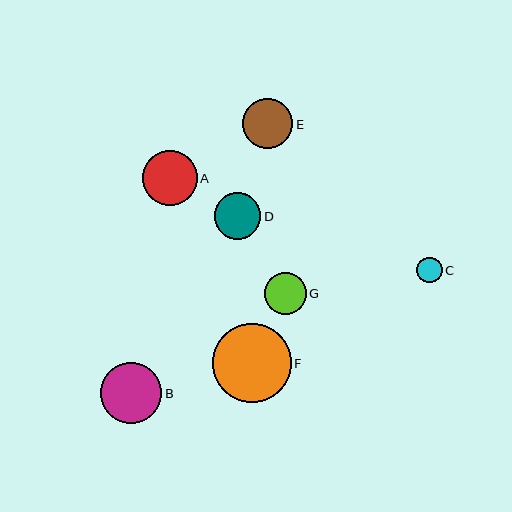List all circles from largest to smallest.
From largest to smallest: F, B, A, E, D, G, C.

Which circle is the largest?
Circle F is the largest with a size of approximately 79 pixels.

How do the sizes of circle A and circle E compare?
Circle A and circle E are approximately the same size.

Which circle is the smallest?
Circle C is the smallest with a size of approximately 26 pixels.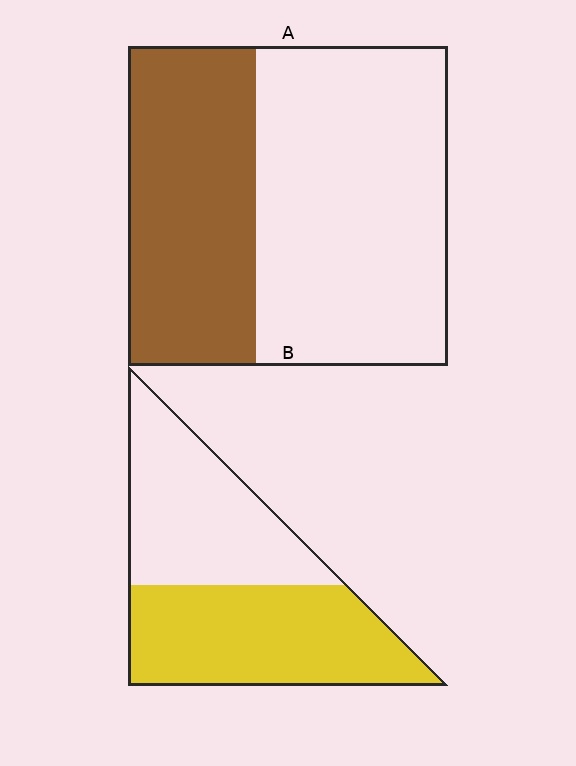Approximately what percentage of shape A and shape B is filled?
A is approximately 40% and B is approximately 55%.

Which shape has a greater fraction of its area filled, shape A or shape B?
Shape B.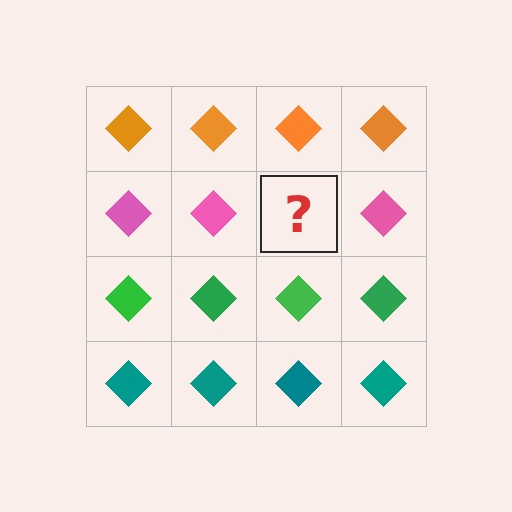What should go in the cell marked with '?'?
The missing cell should contain a pink diamond.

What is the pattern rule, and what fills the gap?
The rule is that each row has a consistent color. The gap should be filled with a pink diamond.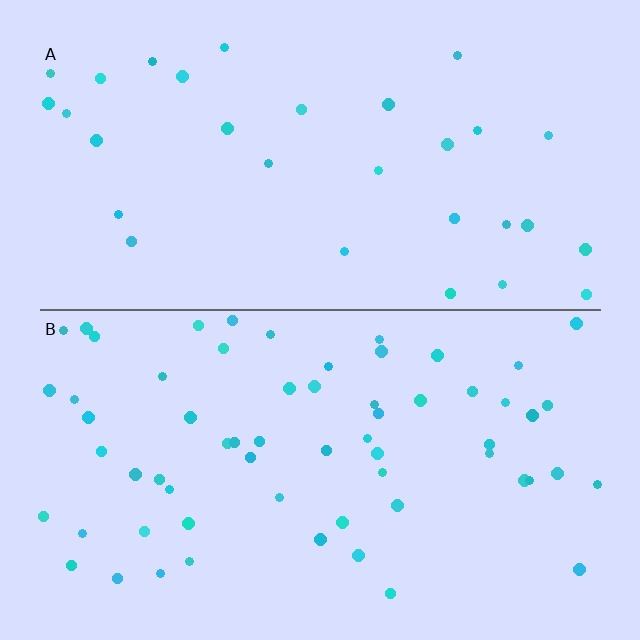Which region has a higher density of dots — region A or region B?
B (the bottom).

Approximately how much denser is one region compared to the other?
Approximately 2.1× — region B over region A.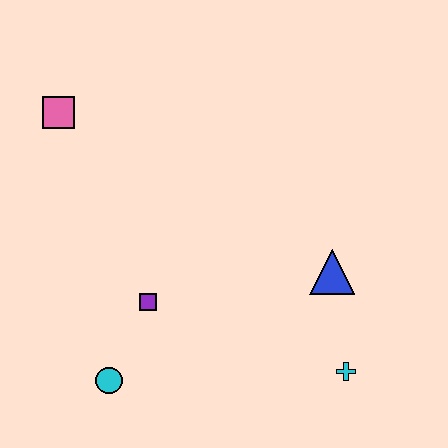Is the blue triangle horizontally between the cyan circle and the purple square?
No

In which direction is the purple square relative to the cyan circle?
The purple square is above the cyan circle.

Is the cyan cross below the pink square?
Yes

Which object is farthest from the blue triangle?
The pink square is farthest from the blue triangle.